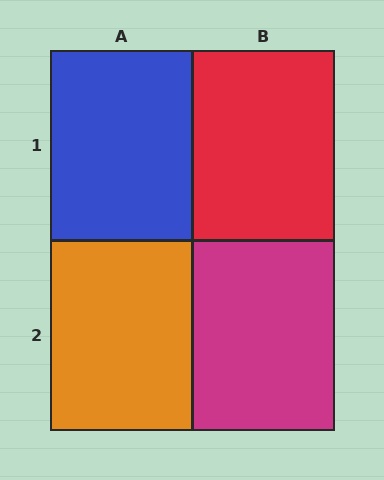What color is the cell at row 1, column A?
Blue.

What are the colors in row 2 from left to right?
Orange, magenta.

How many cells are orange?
1 cell is orange.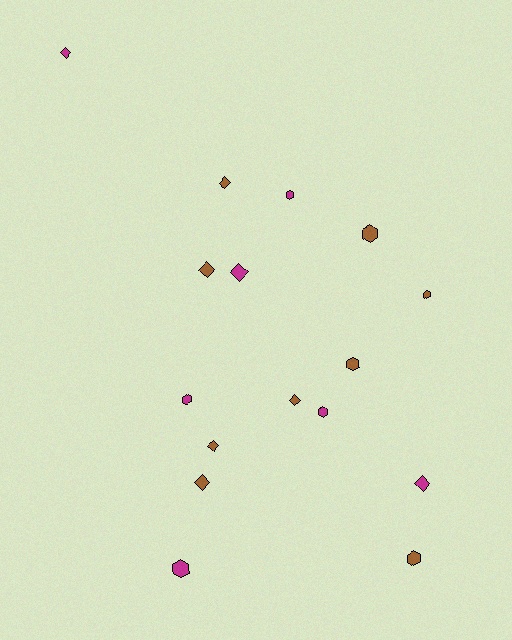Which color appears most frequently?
Brown, with 9 objects.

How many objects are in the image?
There are 16 objects.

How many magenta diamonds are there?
There are 3 magenta diamonds.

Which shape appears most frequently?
Diamond, with 8 objects.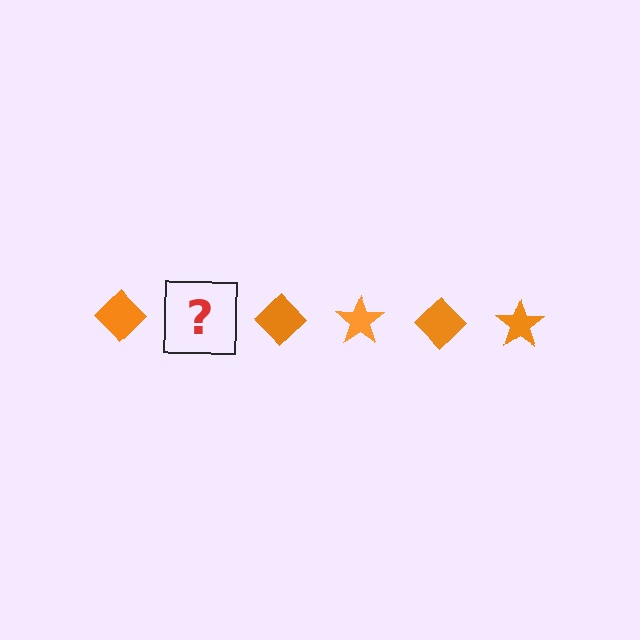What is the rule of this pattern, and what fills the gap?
The rule is that the pattern cycles through diamond, star shapes in orange. The gap should be filled with an orange star.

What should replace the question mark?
The question mark should be replaced with an orange star.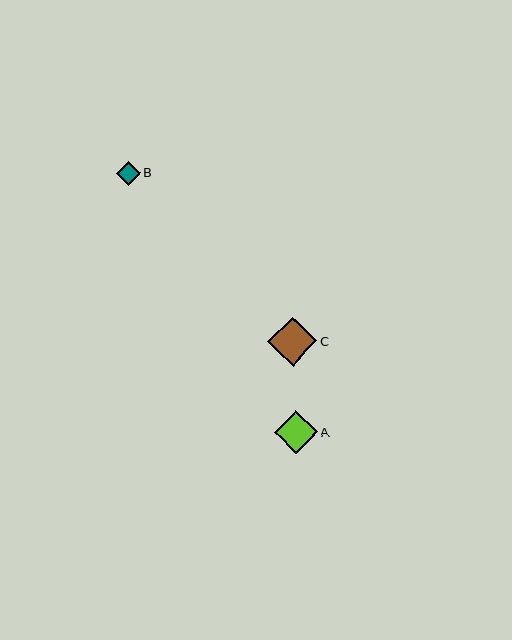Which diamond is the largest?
Diamond C is the largest with a size of approximately 49 pixels.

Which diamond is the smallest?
Diamond B is the smallest with a size of approximately 24 pixels.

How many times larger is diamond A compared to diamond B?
Diamond A is approximately 1.8 times the size of diamond B.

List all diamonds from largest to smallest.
From largest to smallest: C, A, B.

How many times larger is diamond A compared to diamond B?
Diamond A is approximately 1.8 times the size of diamond B.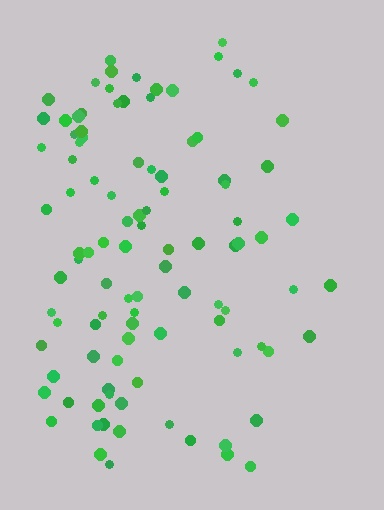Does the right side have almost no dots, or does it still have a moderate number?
Still a moderate number, just noticeably fewer than the left.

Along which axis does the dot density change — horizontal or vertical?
Horizontal.